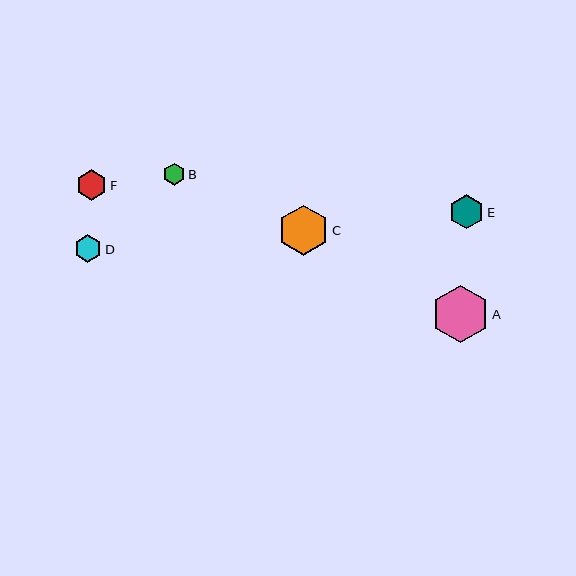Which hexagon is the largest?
Hexagon A is the largest with a size of approximately 57 pixels.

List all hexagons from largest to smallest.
From largest to smallest: A, C, E, F, D, B.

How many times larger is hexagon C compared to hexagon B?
Hexagon C is approximately 2.3 times the size of hexagon B.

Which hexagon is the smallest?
Hexagon B is the smallest with a size of approximately 22 pixels.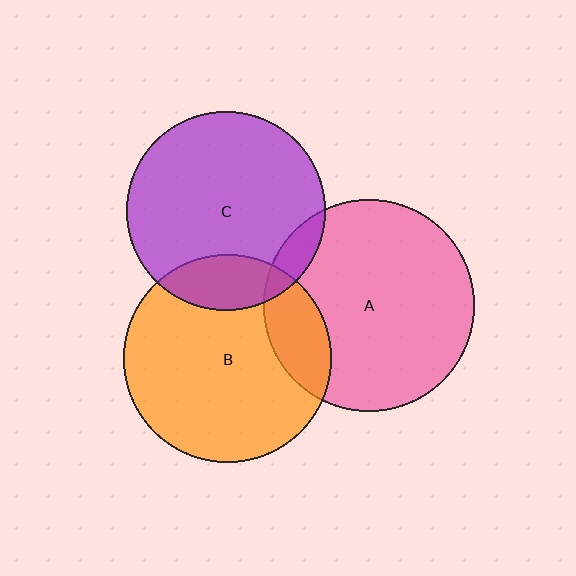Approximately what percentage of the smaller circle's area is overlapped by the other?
Approximately 10%.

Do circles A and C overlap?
Yes.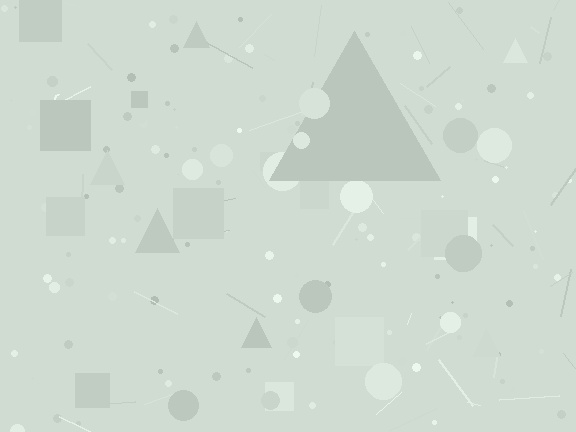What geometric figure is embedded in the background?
A triangle is embedded in the background.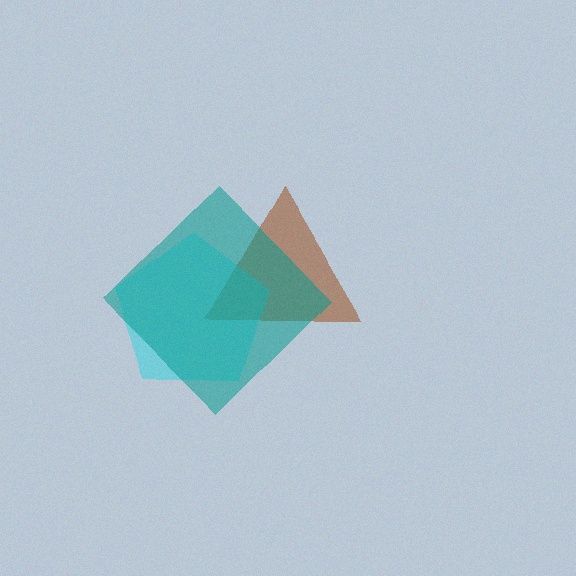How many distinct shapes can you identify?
There are 3 distinct shapes: a brown triangle, a cyan pentagon, a teal diamond.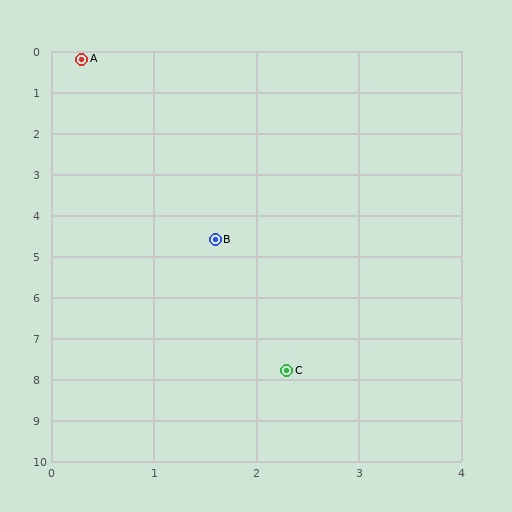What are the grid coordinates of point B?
Point B is at approximately (1.6, 4.6).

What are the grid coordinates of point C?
Point C is at approximately (2.3, 7.8).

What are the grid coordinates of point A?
Point A is at approximately (0.3, 0.2).